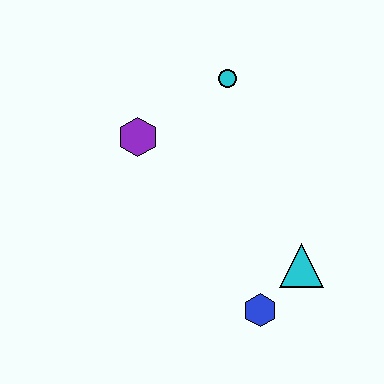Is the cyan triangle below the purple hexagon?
Yes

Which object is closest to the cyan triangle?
The blue hexagon is closest to the cyan triangle.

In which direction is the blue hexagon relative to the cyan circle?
The blue hexagon is below the cyan circle.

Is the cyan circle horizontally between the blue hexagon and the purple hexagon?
Yes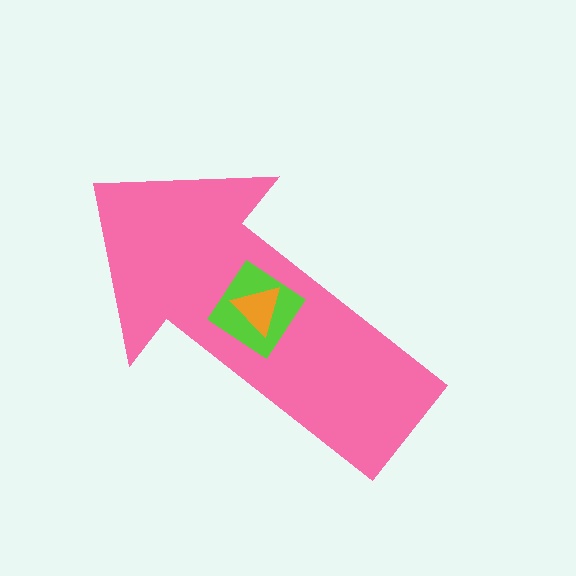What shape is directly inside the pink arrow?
The lime diamond.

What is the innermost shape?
The orange triangle.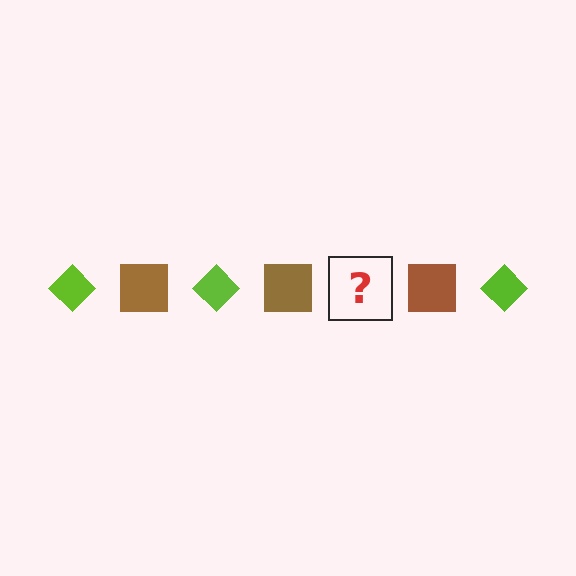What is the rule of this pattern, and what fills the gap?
The rule is that the pattern alternates between lime diamond and brown square. The gap should be filled with a lime diamond.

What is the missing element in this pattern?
The missing element is a lime diamond.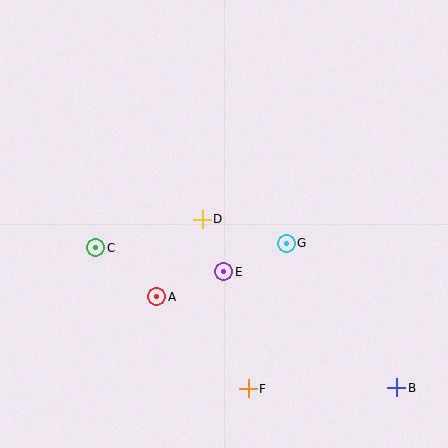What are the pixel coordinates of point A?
Point A is at (157, 297).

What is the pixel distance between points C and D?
The distance between C and D is 110 pixels.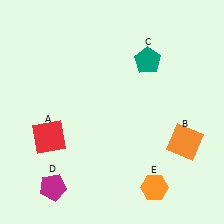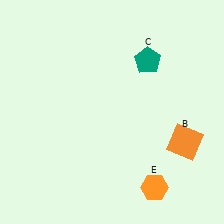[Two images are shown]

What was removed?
The magenta pentagon (D), the red square (A) were removed in Image 2.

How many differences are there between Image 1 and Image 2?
There are 2 differences between the two images.